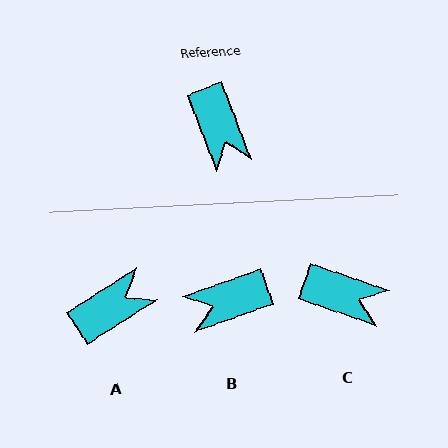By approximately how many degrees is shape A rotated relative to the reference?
Approximately 101 degrees counter-clockwise.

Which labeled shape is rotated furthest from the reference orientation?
A, about 101 degrees away.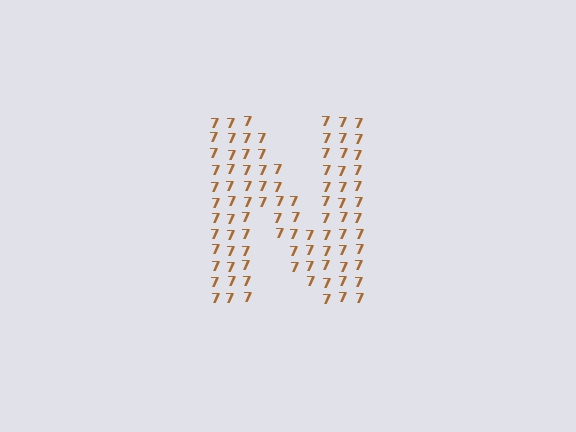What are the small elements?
The small elements are digit 7's.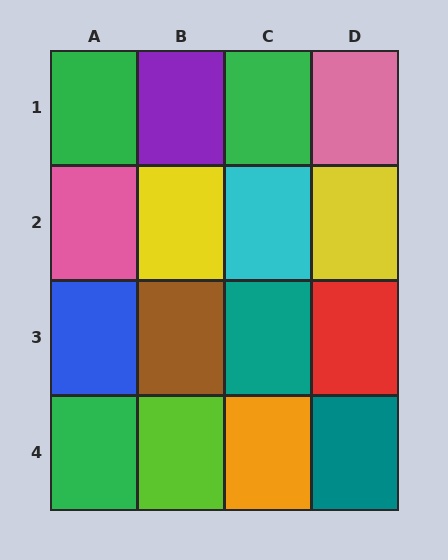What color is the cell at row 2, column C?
Cyan.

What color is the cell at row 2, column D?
Yellow.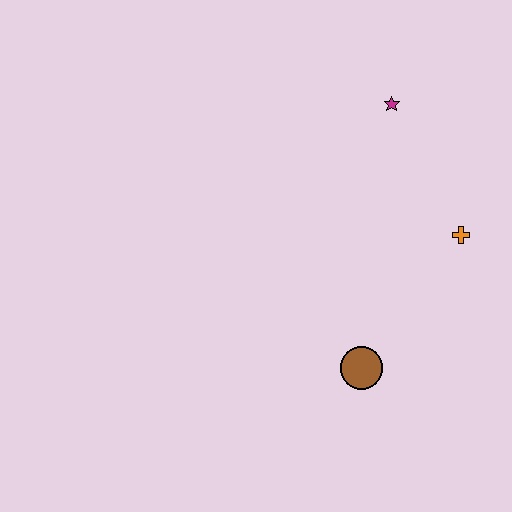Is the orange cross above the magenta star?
No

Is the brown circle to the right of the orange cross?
No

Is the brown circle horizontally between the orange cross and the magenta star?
No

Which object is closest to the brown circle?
The orange cross is closest to the brown circle.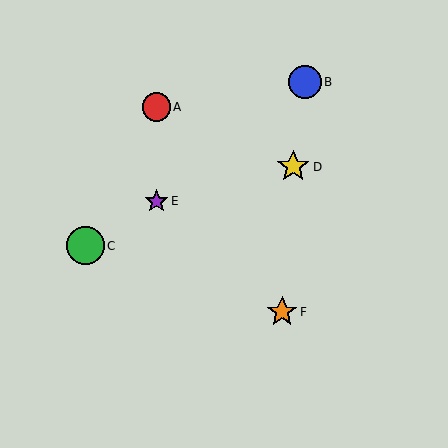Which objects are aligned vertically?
Objects A, E are aligned vertically.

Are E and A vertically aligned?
Yes, both are at x≈156.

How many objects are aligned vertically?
2 objects (A, E) are aligned vertically.